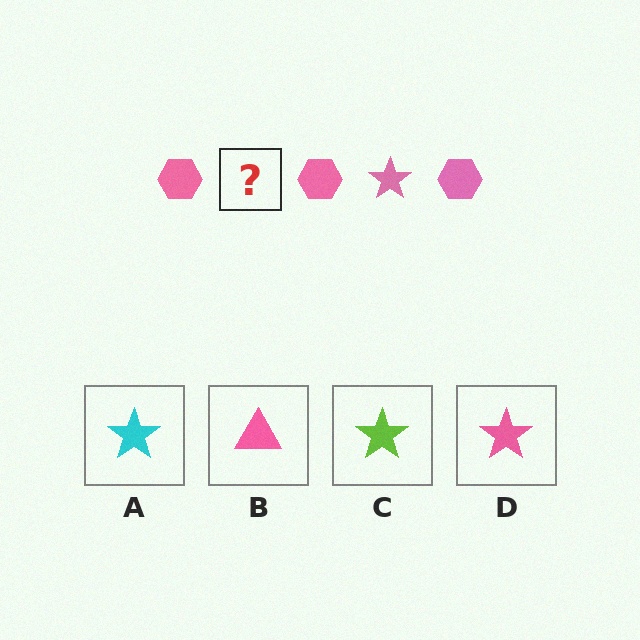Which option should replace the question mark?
Option D.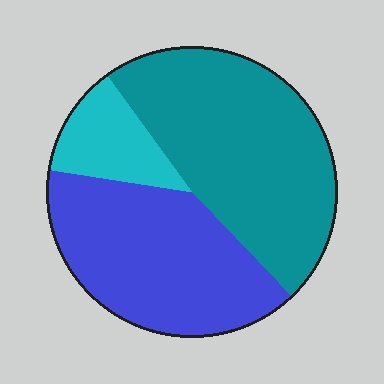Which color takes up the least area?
Cyan, at roughly 15%.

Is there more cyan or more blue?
Blue.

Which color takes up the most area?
Teal, at roughly 50%.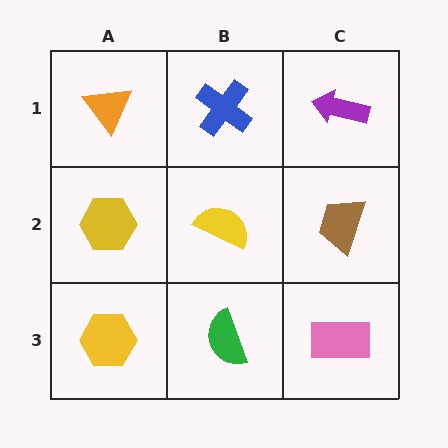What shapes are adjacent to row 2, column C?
A purple arrow (row 1, column C), a pink rectangle (row 3, column C), a yellow semicircle (row 2, column B).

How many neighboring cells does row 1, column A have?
2.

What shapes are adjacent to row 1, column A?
A yellow hexagon (row 2, column A), a blue cross (row 1, column B).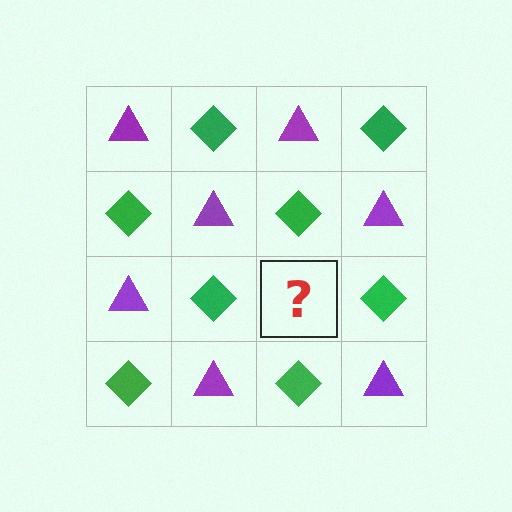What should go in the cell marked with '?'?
The missing cell should contain a purple triangle.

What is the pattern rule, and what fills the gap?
The rule is that it alternates purple triangle and green diamond in a checkerboard pattern. The gap should be filled with a purple triangle.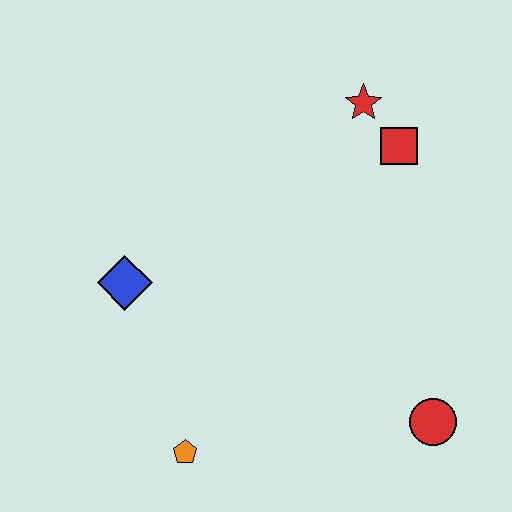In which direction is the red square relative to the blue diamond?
The red square is to the right of the blue diamond.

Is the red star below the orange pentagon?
No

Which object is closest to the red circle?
The orange pentagon is closest to the red circle.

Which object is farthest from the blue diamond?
The red circle is farthest from the blue diamond.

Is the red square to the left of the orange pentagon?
No